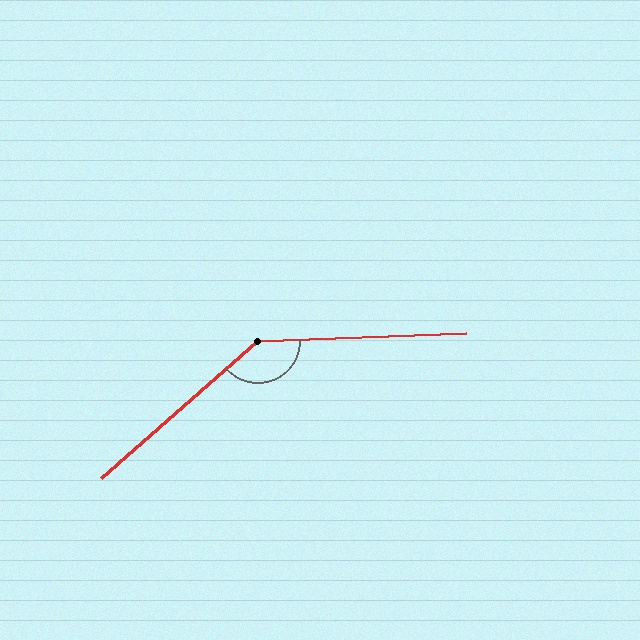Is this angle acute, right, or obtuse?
It is obtuse.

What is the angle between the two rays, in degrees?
Approximately 141 degrees.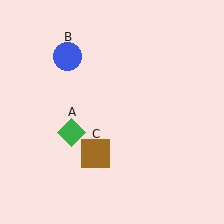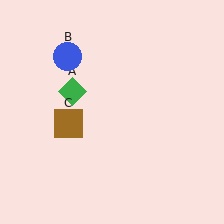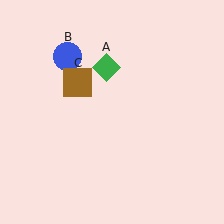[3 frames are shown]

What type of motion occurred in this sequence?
The green diamond (object A), brown square (object C) rotated clockwise around the center of the scene.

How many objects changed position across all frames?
2 objects changed position: green diamond (object A), brown square (object C).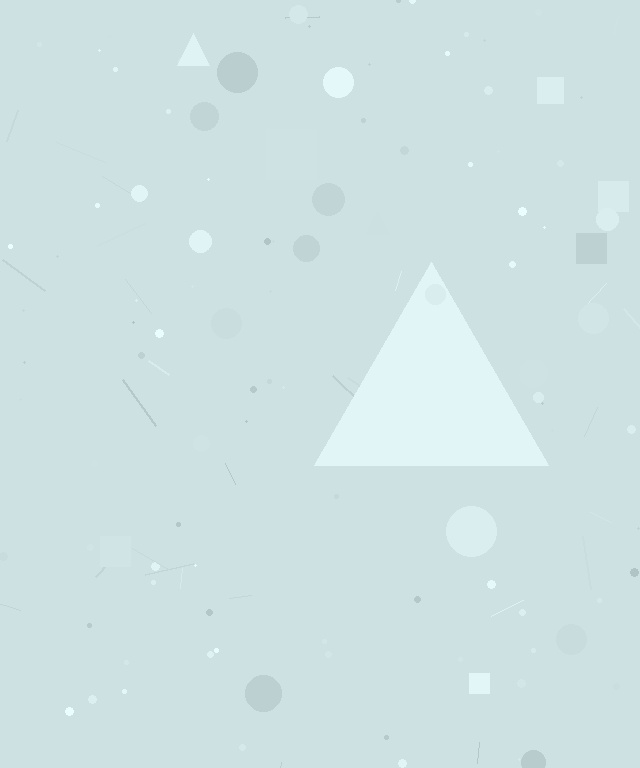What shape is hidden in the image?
A triangle is hidden in the image.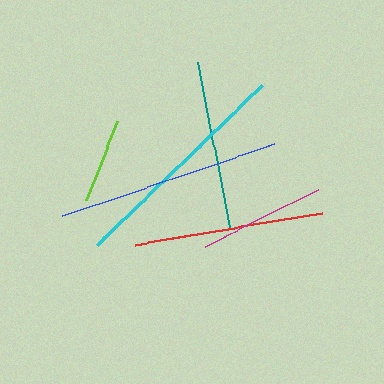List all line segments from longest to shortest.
From longest to shortest: cyan, blue, red, teal, magenta, lime.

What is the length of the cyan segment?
The cyan segment is approximately 230 pixels long.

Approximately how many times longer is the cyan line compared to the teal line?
The cyan line is approximately 1.4 times the length of the teal line.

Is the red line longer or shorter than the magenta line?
The red line is longer than the magenta line.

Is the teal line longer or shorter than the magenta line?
The teal line is longer than the magenta line.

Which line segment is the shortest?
The lime line is the shortest at approximately 85 pixels.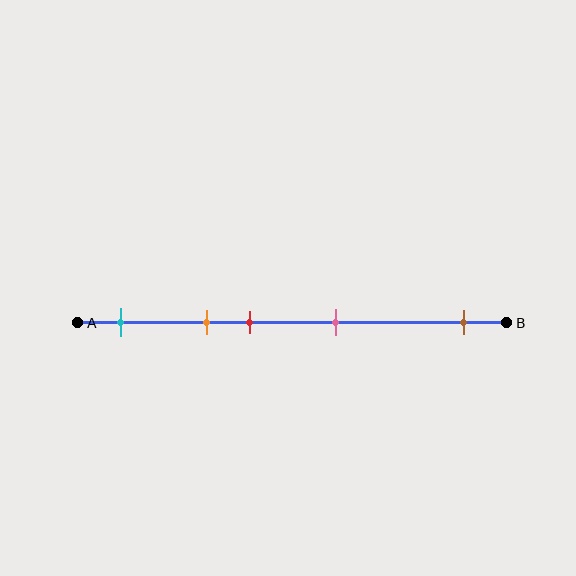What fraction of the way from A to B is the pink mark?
The pink mark is approximately 60% (0.6) of the way from A to B.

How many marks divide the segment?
There are 5 marks dividing the segment.